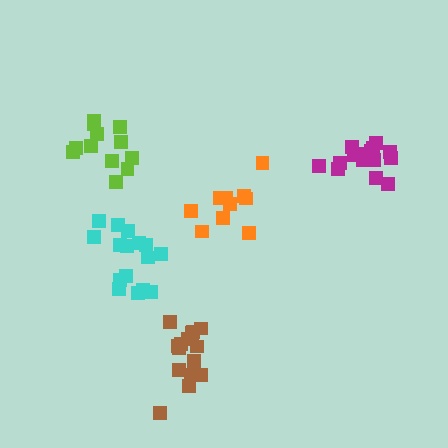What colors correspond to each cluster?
The clusters are colored: lime, brown, magenta, cyan, orange.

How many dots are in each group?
Group 1: 12 dots, Group 2: 15 dots, Group 3: 15 dots, Group 4: 16 dots, Group 5: 10 dots (68 total).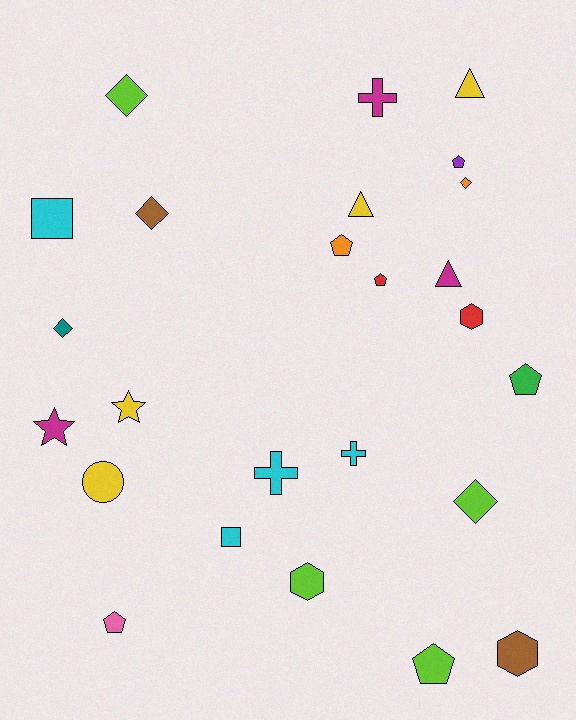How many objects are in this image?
There are 25 objects.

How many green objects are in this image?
There is 1 green object.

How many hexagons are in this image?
There are 3 hexagons.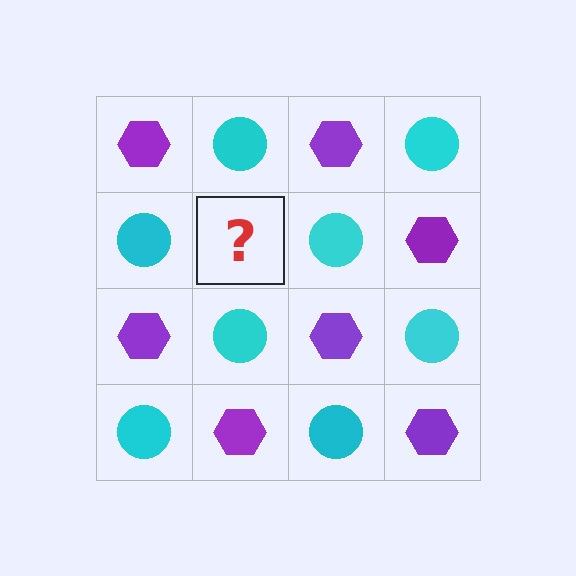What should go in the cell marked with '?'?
The missing cell should contain a purple hexagon.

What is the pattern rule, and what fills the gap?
The rule is that it alternates purple hexagon and cyan circle in a checkerboard pattern. The gap should be filled with a purple hexagon.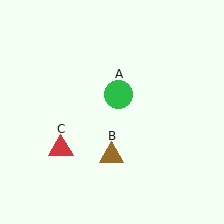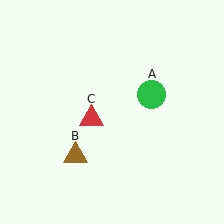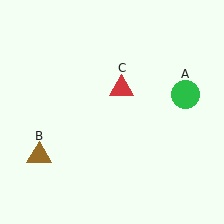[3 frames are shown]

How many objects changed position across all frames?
3 objects changed position: green circle (object A), brown triangle (object B), red triangle (object C).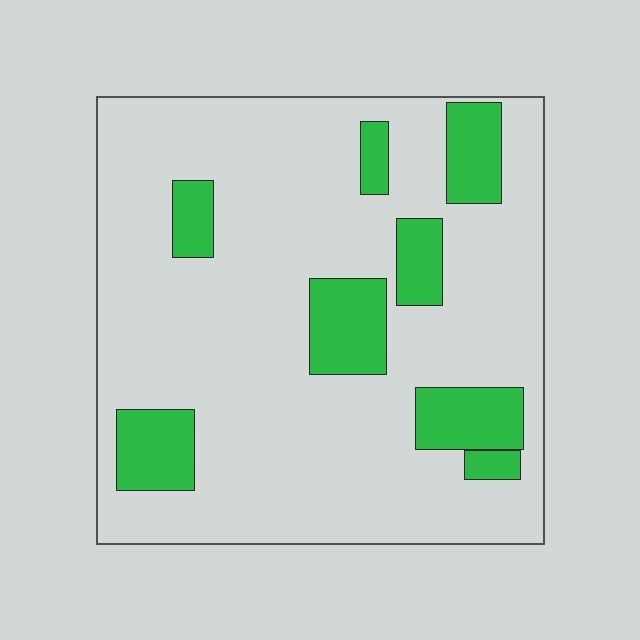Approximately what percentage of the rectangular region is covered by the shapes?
Approximately 20%.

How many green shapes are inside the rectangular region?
8.